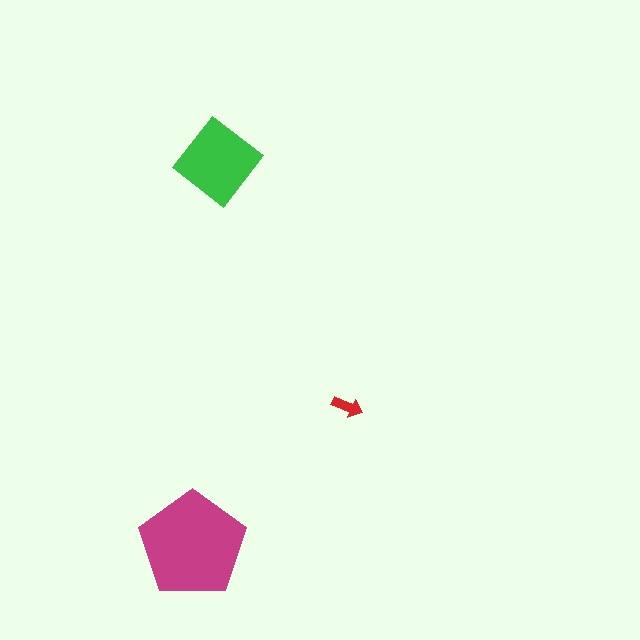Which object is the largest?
The magenta pentagon.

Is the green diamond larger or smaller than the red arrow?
Larger.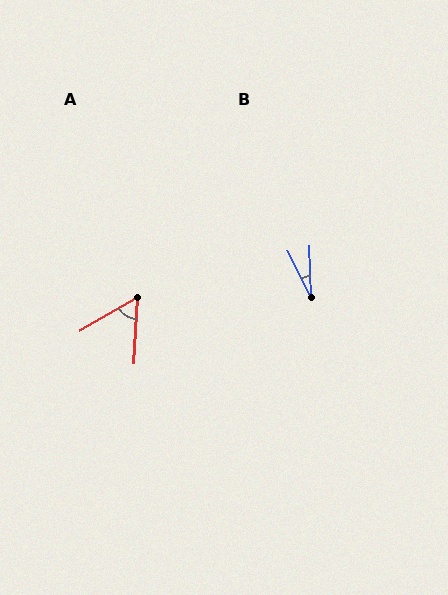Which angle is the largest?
A, at approximately 58 degrees.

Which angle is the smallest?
B, at approximately 26 degrees.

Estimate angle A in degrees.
Approximately 58 degrees.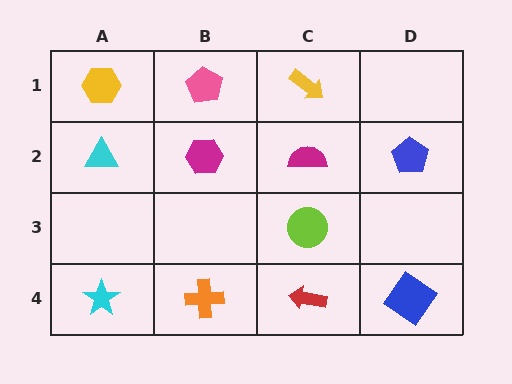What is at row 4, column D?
A blue diamond.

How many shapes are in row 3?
1 shape.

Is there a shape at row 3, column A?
No, that cell is empty.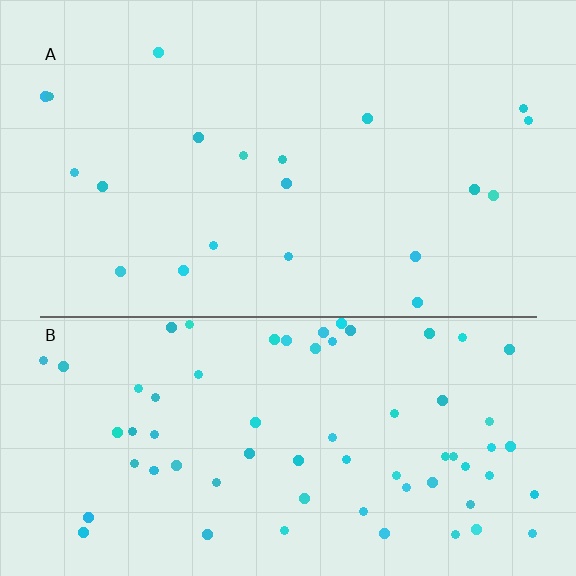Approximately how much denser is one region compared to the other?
Approximately 3.4× — region B over region A.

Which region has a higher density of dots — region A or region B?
B (the bottom).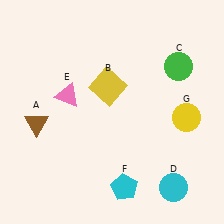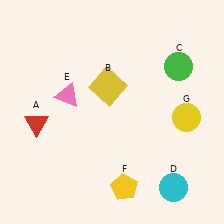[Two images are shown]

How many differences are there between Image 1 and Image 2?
There are 2 differences between the two images.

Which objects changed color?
A changed from brown to red. F changed from cyan to yellow.